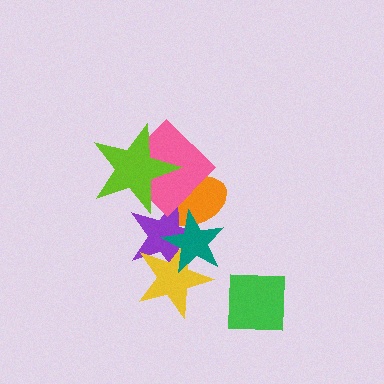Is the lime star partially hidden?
No, no other shape covers it.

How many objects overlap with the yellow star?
2 objects overlap with the yellow star.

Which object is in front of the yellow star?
The teal star is in front of the yellow star.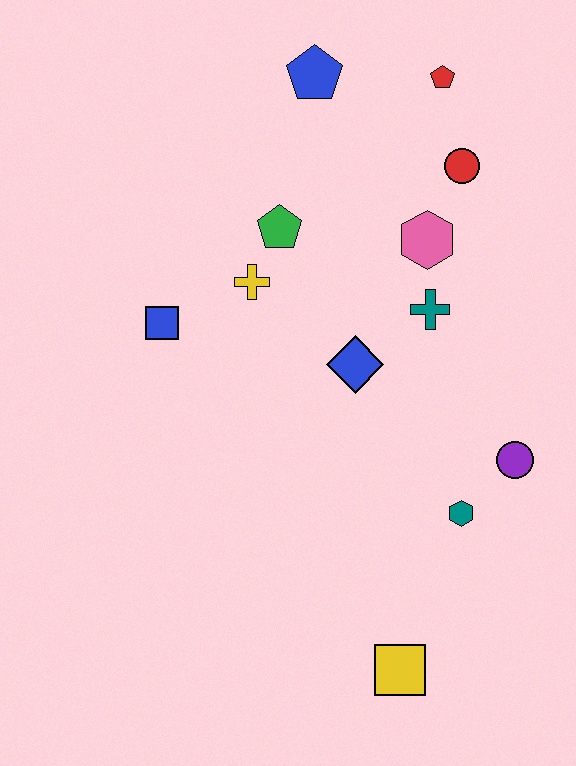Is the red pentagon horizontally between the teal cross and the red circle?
Yes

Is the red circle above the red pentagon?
No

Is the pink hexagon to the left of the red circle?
Yes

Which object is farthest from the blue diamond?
The yellow square is farthest from the blue diamond.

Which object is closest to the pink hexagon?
The teal cross is closest to the pink hexagon.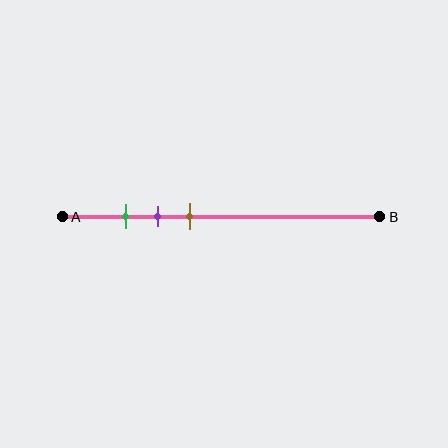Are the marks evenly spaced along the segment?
Yes, the marks are approximately evenly spaced.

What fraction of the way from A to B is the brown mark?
The brown mark is approximately 40% (0.4) of the way from A to B.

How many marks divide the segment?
There are 3 marks dividing the segment.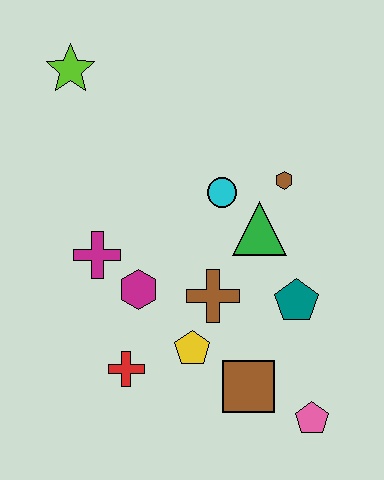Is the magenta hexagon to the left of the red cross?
No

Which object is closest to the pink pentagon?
The brown square is closest to the pink pentagon.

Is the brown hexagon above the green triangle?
Yes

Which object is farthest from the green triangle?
The lime star is farthest from the green triangle.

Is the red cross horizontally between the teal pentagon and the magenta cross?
Yes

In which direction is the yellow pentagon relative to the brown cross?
The yellow pentagon is below the brown cross.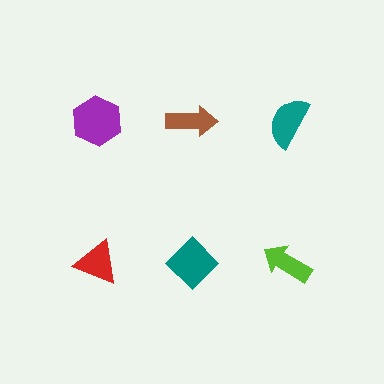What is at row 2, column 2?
A teal diamond.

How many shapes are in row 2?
3 shapes.